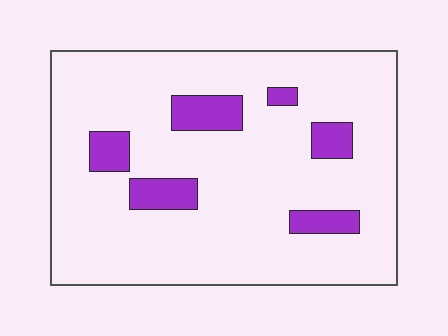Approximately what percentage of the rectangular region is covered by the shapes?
Approximately 15%.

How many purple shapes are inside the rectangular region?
6.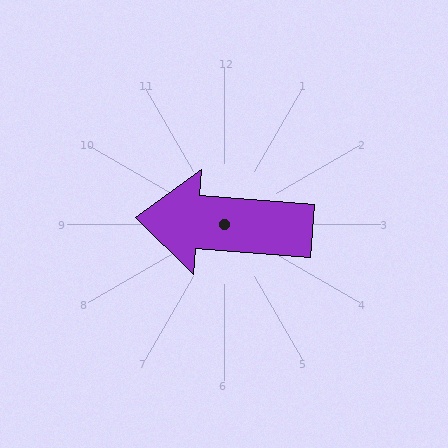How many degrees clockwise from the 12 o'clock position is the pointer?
Approximately 274 degrees.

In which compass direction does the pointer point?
West.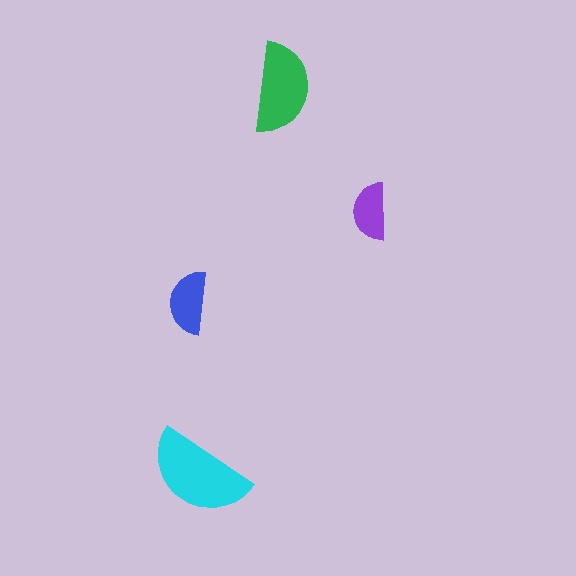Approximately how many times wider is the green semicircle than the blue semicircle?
About 1.5 times wider.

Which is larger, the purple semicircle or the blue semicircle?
The blue one.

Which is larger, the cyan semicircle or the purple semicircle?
The cyan one.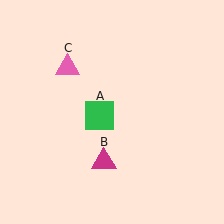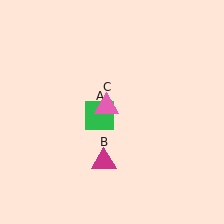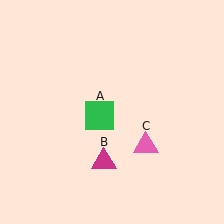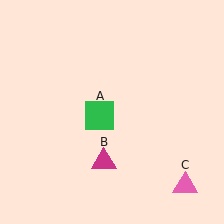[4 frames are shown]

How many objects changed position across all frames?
1 object changed position: pink triangle (object C).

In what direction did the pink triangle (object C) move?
The pink triangle (object C) moved down and to the right.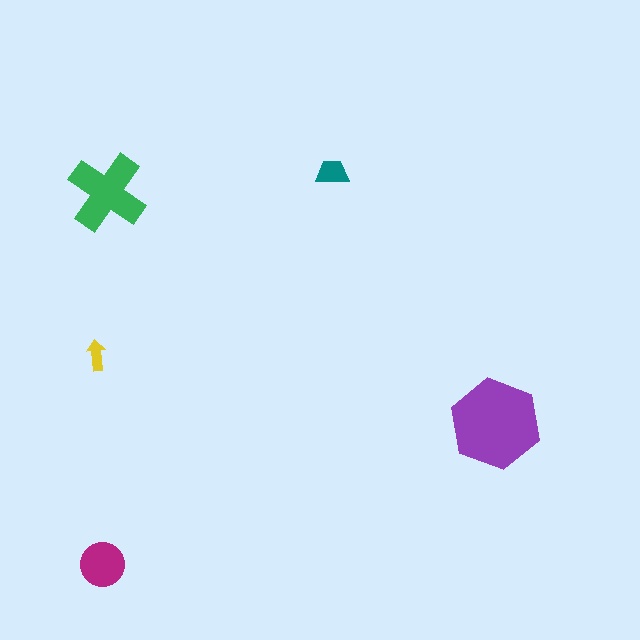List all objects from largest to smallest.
The purple hexagon, the green cross, the magenta circle, the teal trapezoid, the yellow arrow.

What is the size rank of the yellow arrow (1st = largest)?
5th.